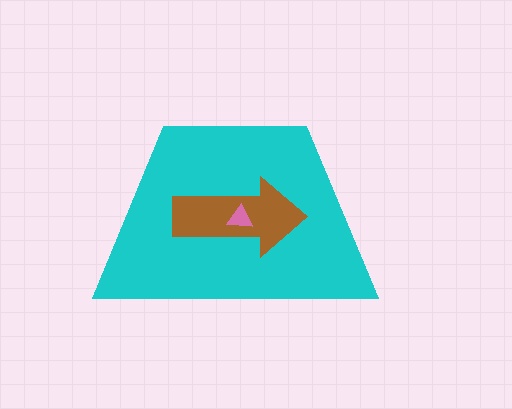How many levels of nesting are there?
3.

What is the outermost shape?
The cyan trapezoid.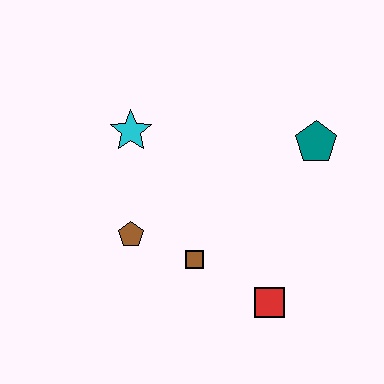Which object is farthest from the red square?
The cyan star is farthest from the red square.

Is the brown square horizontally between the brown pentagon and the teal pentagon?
Yes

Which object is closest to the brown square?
The brown pentagon is closest to the brown square.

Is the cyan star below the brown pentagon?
No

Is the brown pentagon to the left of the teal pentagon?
Yes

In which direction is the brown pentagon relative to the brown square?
The brown pentagon is to the left of the brown square.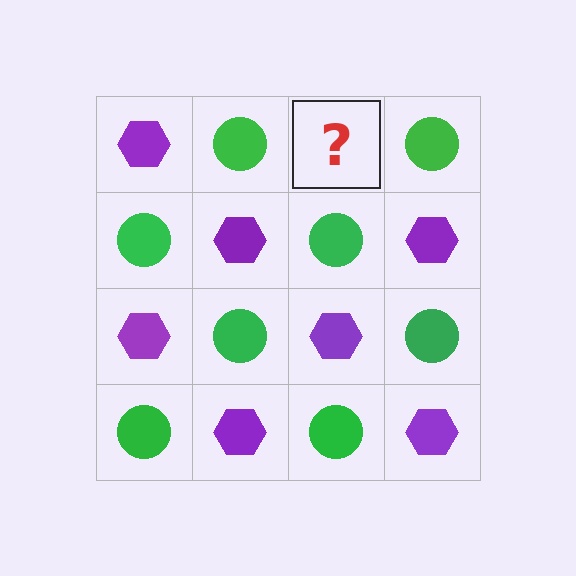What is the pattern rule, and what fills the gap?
The rule is that it alternates purple hexagon and green circle in a checkerboard pattern. The gap should be filled with a purple hexagon.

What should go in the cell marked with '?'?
The missing cell should contain a purple hexagon.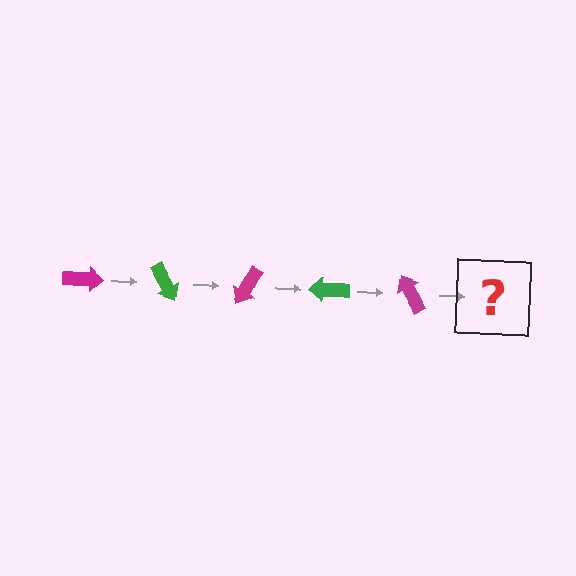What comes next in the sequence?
The next element should be a green arrow, rotated 300 degrees from the start.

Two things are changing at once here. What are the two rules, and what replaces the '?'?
The two rules are that it rotates 60 degrees each step and the color cycles through magenta and green. The '?' should be a green arrow, rotated 300 degrees from the start.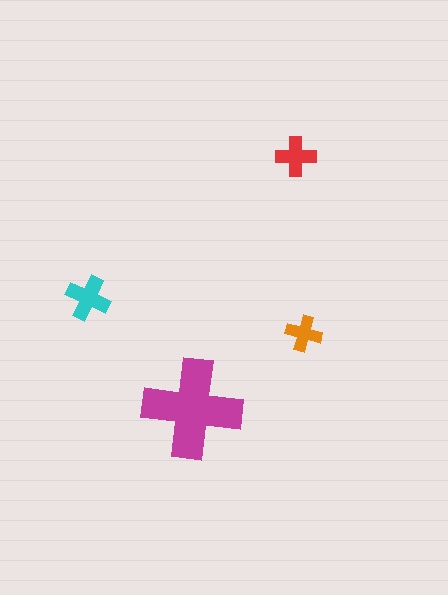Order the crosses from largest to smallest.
the magenta one, the cyan one, the red one, the orange one.